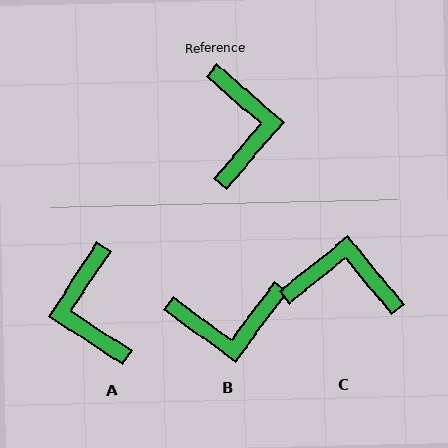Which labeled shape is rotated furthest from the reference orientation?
A, about 172 degrees away.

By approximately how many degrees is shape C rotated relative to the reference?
Approximately 80 degrees counter-clockwise.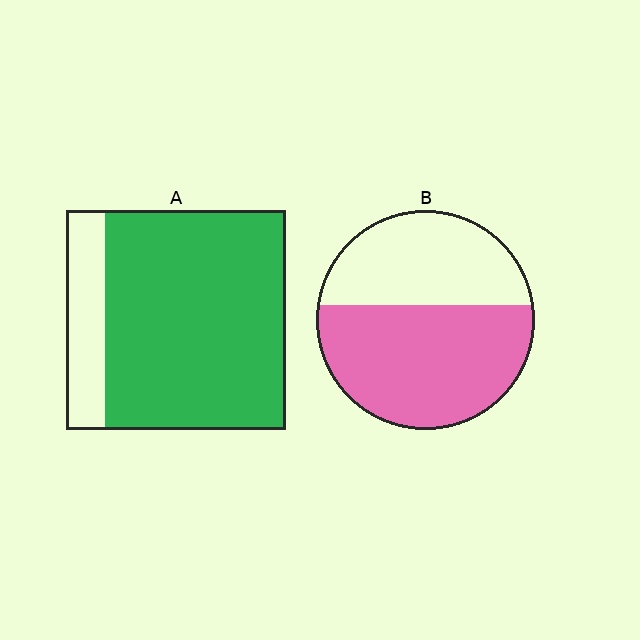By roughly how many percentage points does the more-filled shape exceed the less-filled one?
By roughly 25 percentage points (A over B).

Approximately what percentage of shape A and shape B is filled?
A is approximately 80% and B is approximately 60%.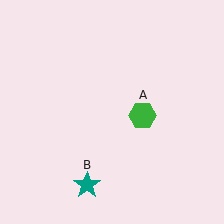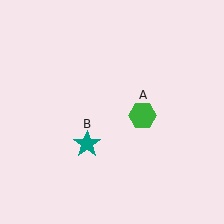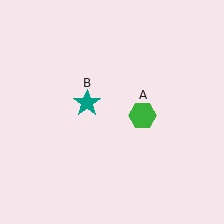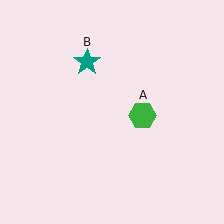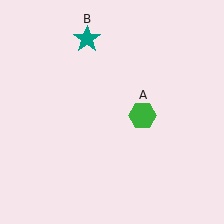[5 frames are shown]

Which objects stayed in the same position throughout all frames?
Green hexagon (object A) remained stationary.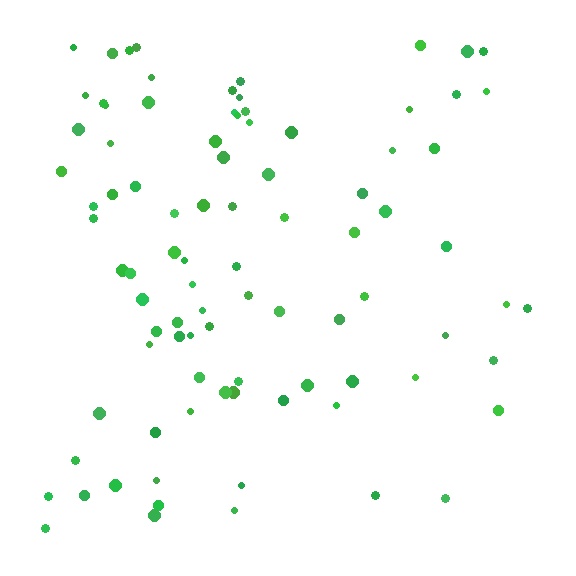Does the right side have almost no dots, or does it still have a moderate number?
Still a moderate number, just noticeably fewer than the left.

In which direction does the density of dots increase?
From right to left, with the left side densest.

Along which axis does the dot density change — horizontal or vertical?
Horizontal.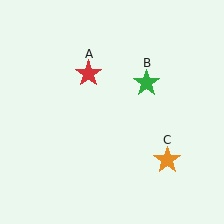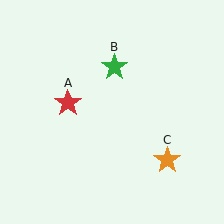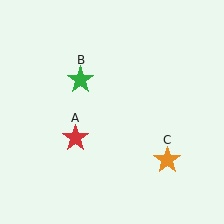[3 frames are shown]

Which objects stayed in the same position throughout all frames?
Orange star (object C) remained stationary.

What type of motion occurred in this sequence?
The red star (object A), green star (object B) rotated counterclockwise around the center of the scene.